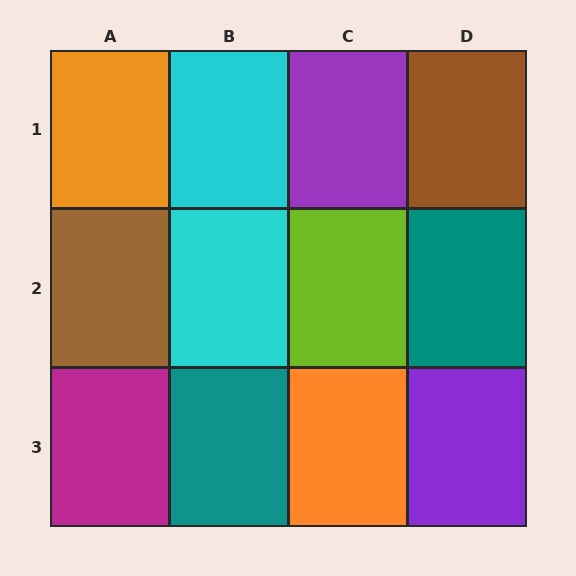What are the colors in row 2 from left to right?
Brown, cyan, lime, teal.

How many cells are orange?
2 cells are orange.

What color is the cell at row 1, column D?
Brown.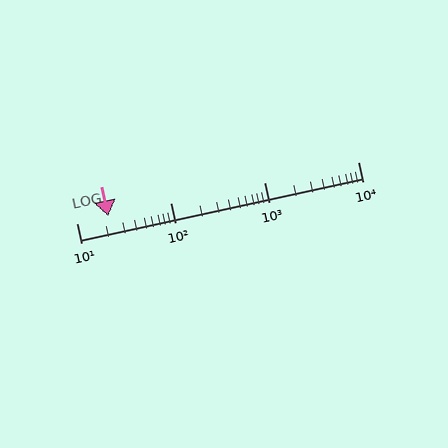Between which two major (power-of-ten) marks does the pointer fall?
The pointer is between 10 and 100.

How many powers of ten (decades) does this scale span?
The scale spans 3 decades, from 10 to 10000.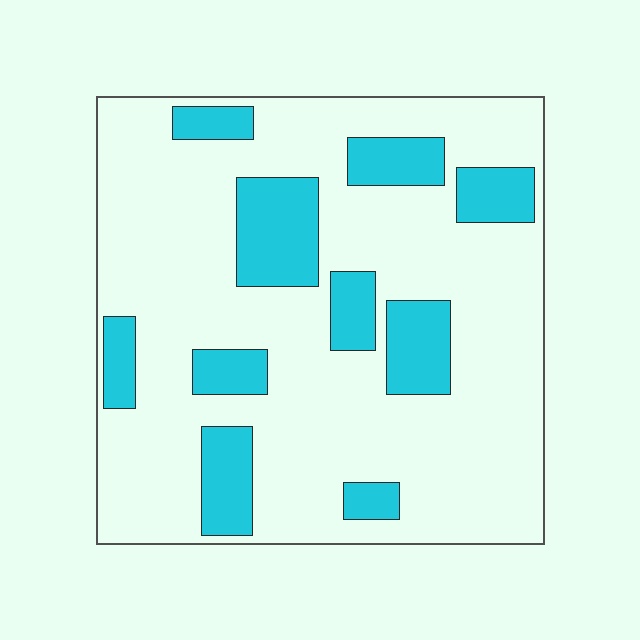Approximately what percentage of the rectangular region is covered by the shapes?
Approximately 25%.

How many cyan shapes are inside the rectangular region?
10.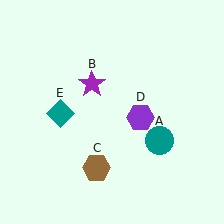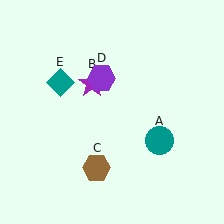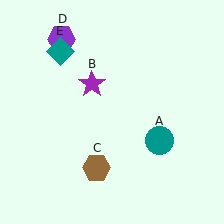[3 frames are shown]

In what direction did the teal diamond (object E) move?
The teal diamond (object E) moved up.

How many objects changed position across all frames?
2 objects changed position: purple hexagon (object D), teal diamond (object E).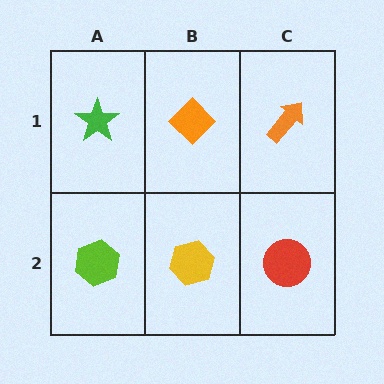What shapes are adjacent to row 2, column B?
An orange diamond (row 1, column B), a lime hexagon (row 2, column A), a red circle (row 2, column C).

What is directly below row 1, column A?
A lime hexagon.